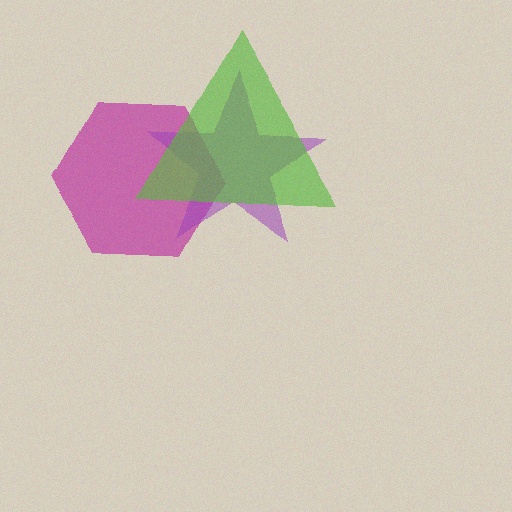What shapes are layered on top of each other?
The layered shapes are: a magenta hexagon, a purple star, a lime triangle.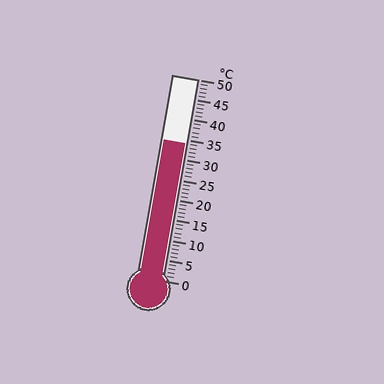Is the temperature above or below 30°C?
The temperature is above 30°C.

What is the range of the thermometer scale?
The thermometer scale ranges from 0°C to 50°C.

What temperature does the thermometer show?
The thermometer shows approximately 34°C.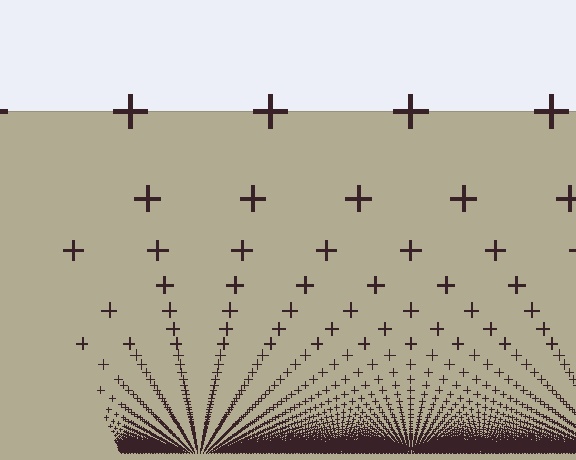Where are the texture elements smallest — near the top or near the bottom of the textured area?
Near the bottom.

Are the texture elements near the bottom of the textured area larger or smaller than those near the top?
Smaller. The gradient is inverted — elements near the bottom are smaller and denser.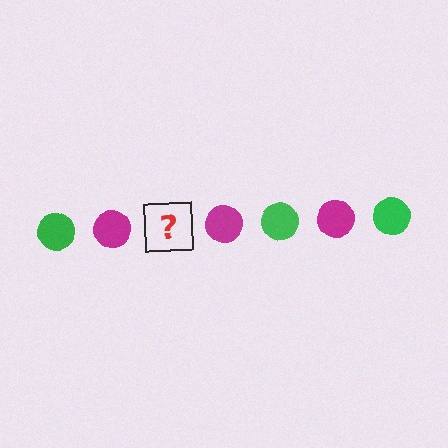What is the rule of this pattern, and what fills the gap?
The rule is that the pattern cycles through green, magenta circles. The gap should be filled with a green circle.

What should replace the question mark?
The question mark should be replaced with a green circle.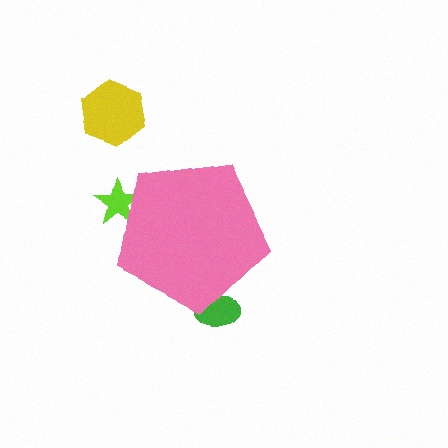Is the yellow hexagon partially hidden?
No, the yellow hexagon is fully visible.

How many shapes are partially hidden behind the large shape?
2 shapes are partially hidden.